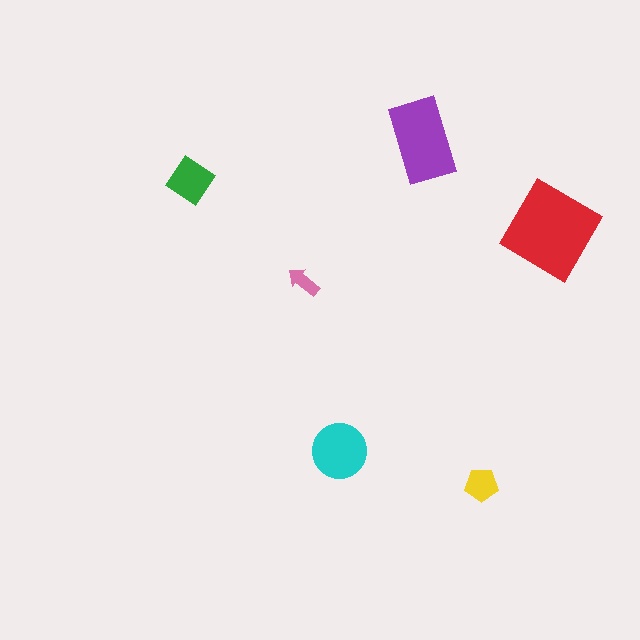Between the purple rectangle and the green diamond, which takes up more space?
The purple rectangle.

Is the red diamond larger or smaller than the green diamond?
Larger.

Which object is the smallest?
The pink arrow.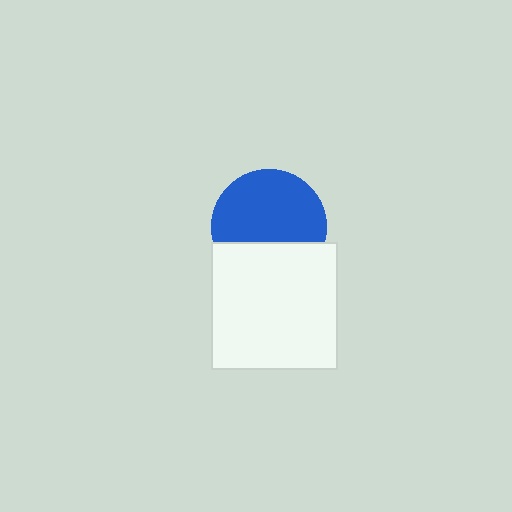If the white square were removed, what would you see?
You would see the complete blue circle.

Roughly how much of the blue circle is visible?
Most of it is visible (roughly 66%).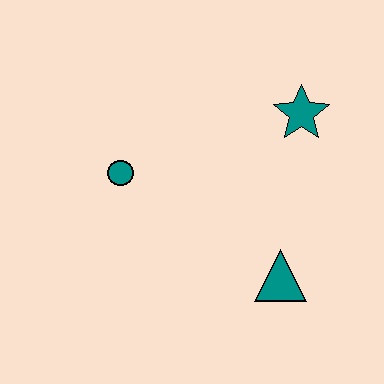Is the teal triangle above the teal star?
No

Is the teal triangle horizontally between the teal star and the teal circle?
Yes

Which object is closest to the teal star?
The teal triangle is closest to the teal star.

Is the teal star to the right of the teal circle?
Yes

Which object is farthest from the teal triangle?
The teal circle is farthest from the teal triangle.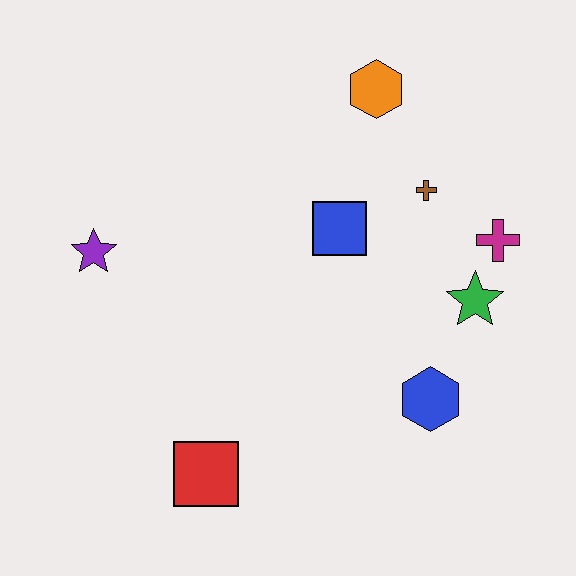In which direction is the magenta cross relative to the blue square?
The magenta cross is to the right of the blue square.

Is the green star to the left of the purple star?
No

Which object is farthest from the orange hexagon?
The red square is farthest from the orange hexagon.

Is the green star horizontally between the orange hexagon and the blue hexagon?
No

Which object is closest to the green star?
The magenta cross is closest to the green star.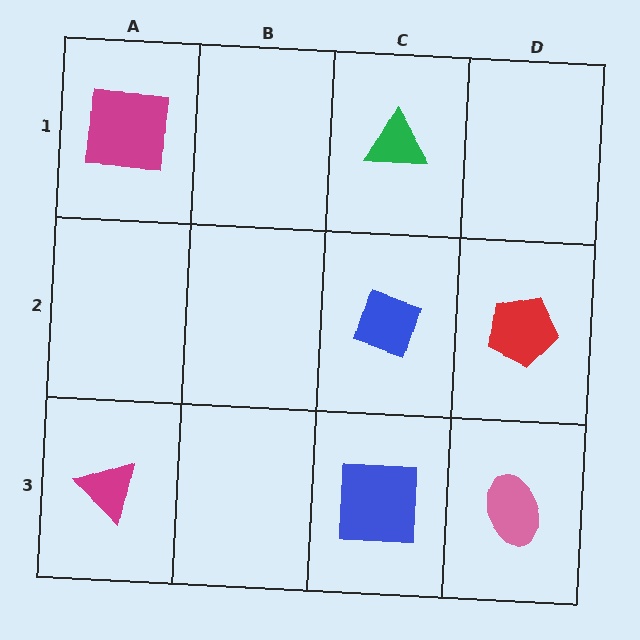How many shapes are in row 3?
3 shapes.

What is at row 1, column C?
A green triangle.